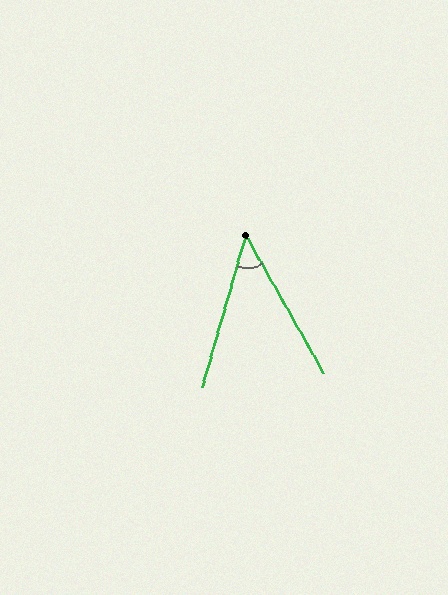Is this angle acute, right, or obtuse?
It is acute.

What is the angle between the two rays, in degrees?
Approximately 45 degrees.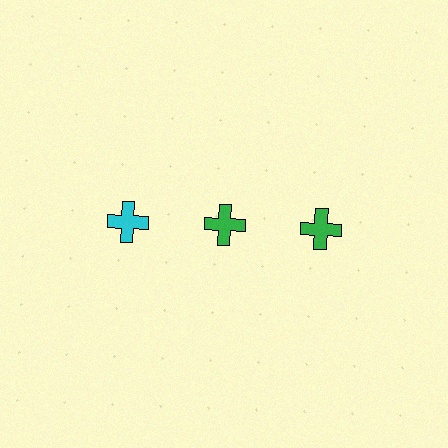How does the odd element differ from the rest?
It has a different color: cyan instead of green.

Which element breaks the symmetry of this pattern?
The cyan cross in the top row, leftmost column breaks the symmetry. All other shapes are green crosses.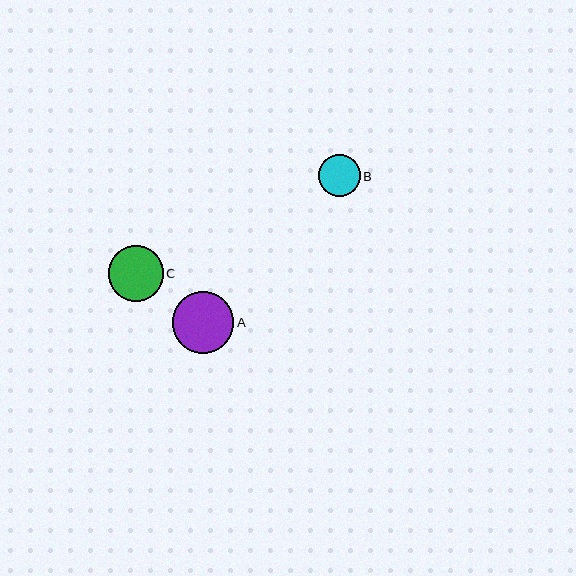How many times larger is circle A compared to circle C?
Circle A is approximately 1.1 times the size of circle C.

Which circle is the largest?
Circle A is the largest with a size of approximately 62 pixels.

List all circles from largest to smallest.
From largest to smallest: A, C, B.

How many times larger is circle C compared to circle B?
Circle C is approximately 1.3 times the size of circle B.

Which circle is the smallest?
Circle B is the smallest with a size of approximately 42 pixels.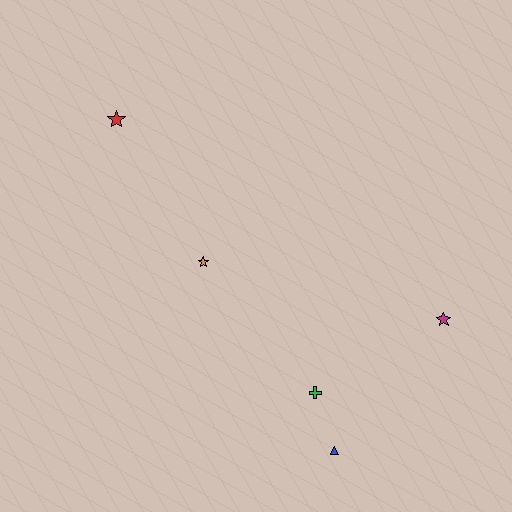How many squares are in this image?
There are no squares.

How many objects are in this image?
There are 5 objects.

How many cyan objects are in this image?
There are no cyan objects.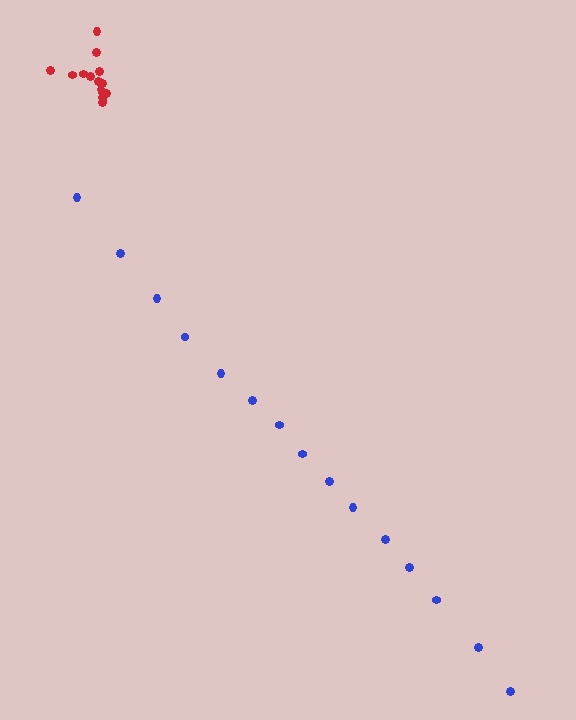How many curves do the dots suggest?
There are 2 distinct paths.